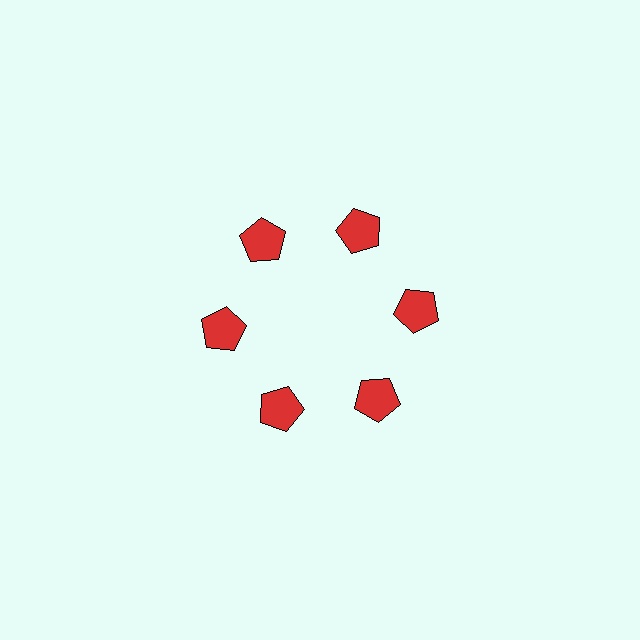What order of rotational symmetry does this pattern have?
This pattern has 6-fold rotational symmetry.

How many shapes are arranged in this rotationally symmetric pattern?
There are 6 shapes, arranged in 6 groups of 1.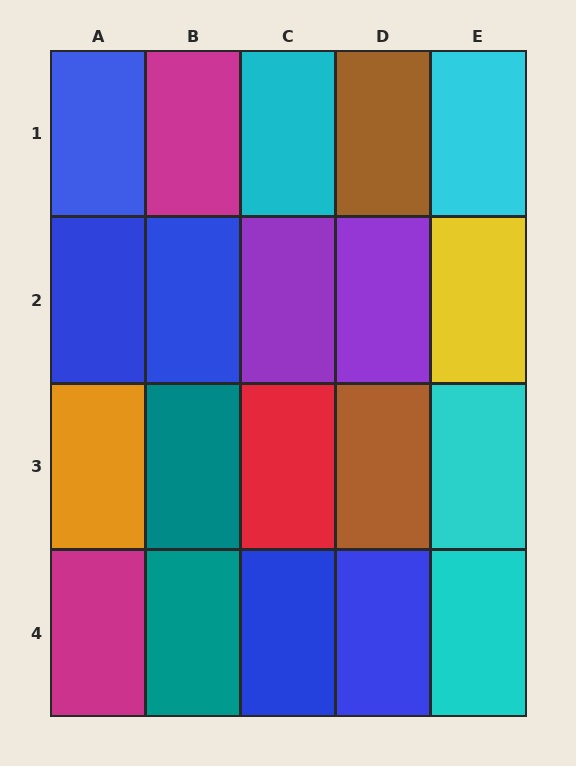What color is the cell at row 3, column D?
Brown.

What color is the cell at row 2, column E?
Yellow.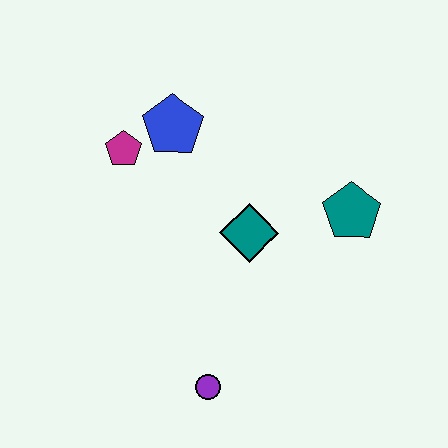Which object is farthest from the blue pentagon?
The purple circle is farthest from the blue pentagon.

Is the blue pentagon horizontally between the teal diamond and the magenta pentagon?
Yes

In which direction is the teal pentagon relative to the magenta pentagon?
The teal pentagon is to the right of the magenta pentagon.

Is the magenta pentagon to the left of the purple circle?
Yes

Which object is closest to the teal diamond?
The teal pentagon is closest to the teal diamond.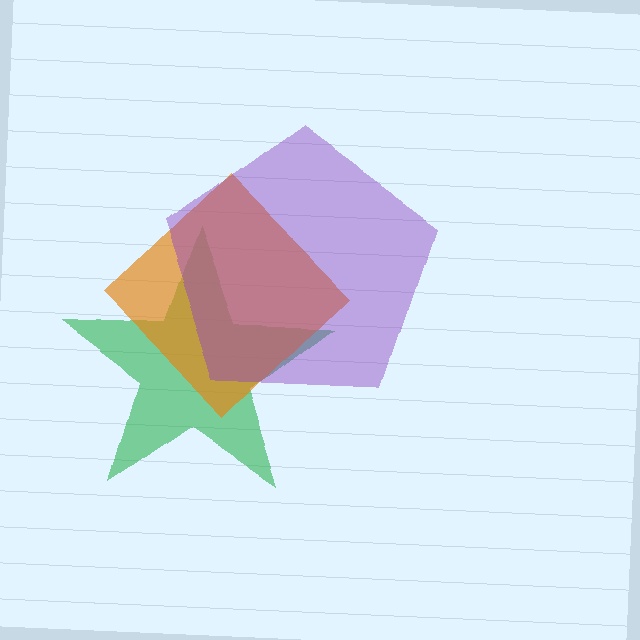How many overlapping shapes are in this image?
There are 3 overlapping shapes in the image.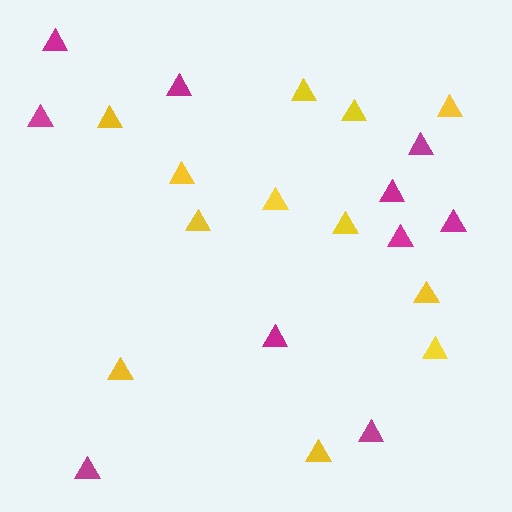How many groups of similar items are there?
There are 2 groups: one group of yellow triangles (12) and one group of magenta triangles (10).